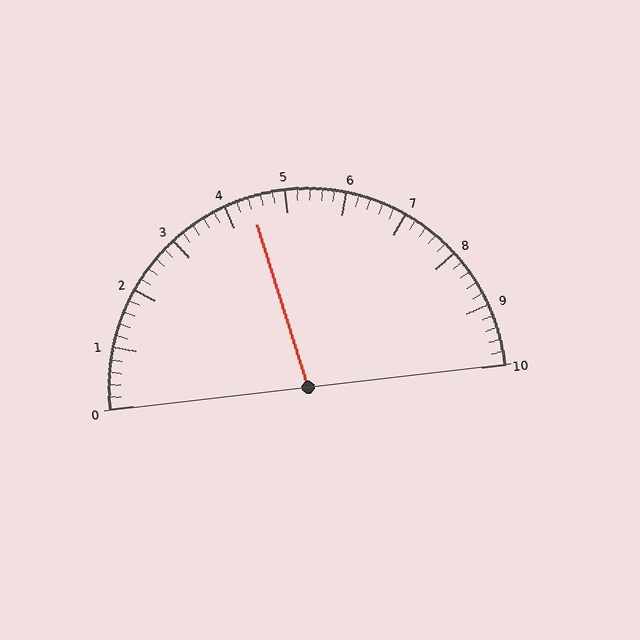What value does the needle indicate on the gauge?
The needle indicates approximately 4.4.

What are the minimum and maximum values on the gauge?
The gauge ranges from 0 to 10.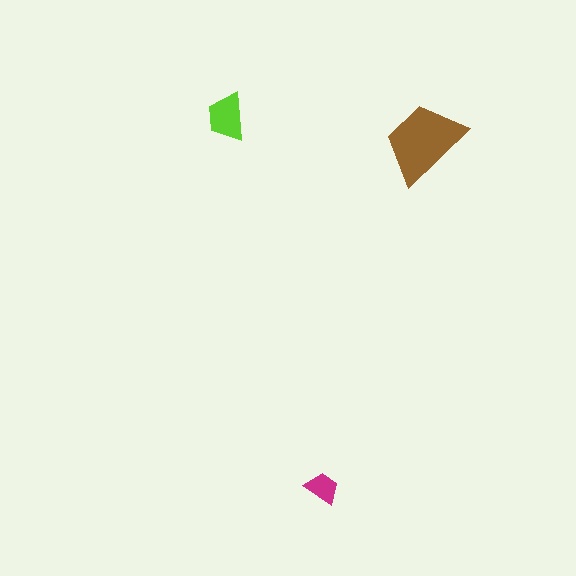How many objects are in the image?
There are 3 objects in the image.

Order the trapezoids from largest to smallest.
the brown one, the lime one, the magenta one.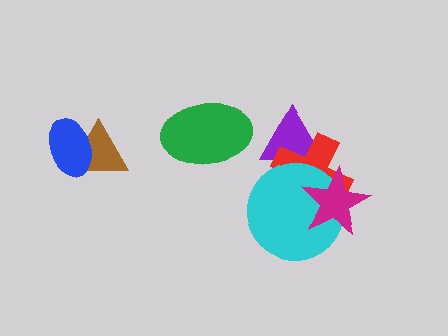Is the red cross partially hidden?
Yes, it is partially covered by another shape.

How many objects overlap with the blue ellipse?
1 object overlaps with the blue ellipse.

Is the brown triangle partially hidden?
Yes, it is partially covered by another shape.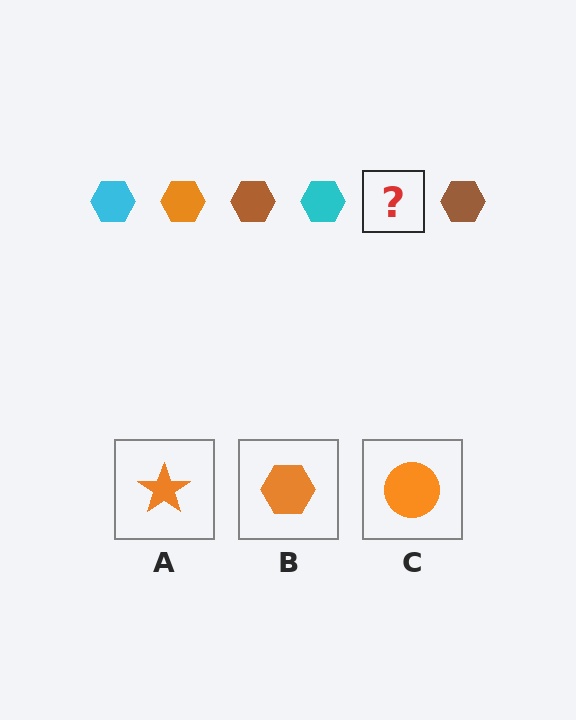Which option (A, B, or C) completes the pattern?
B.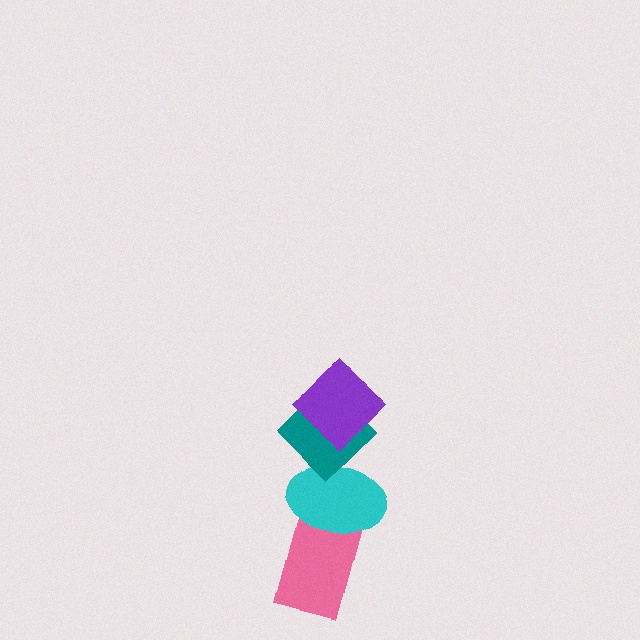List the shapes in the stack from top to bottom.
From top to bottom: the purple diamond, the teal diamond, the cyan ellipse, the pink rectangle.